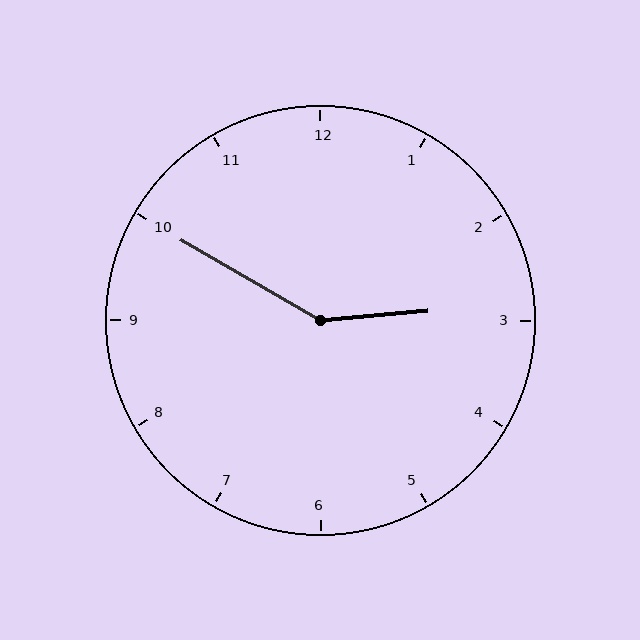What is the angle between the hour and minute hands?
Approximately 145 degrees.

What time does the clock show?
2:50.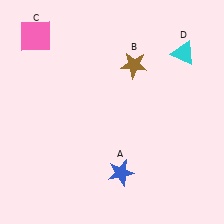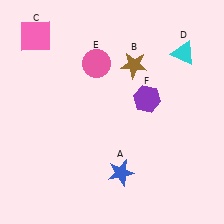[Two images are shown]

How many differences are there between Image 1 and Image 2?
There are 2 differences between the two images.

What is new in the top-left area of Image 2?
A pink circle (E) was added in the top-left area of Image 2.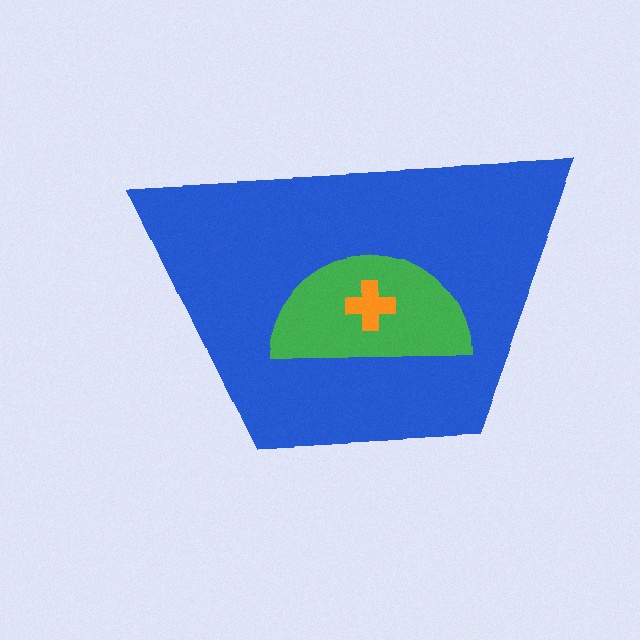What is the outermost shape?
The blue trapezoid.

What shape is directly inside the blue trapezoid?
The green semicircle.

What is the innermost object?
The orange cross.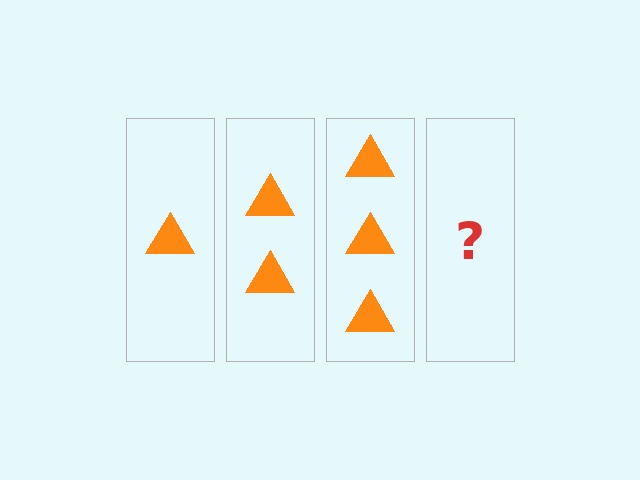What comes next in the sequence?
The next element should be 4 triangles.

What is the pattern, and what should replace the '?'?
The pattern is that each step adds one more triangle. The '?' should be 4 triangles.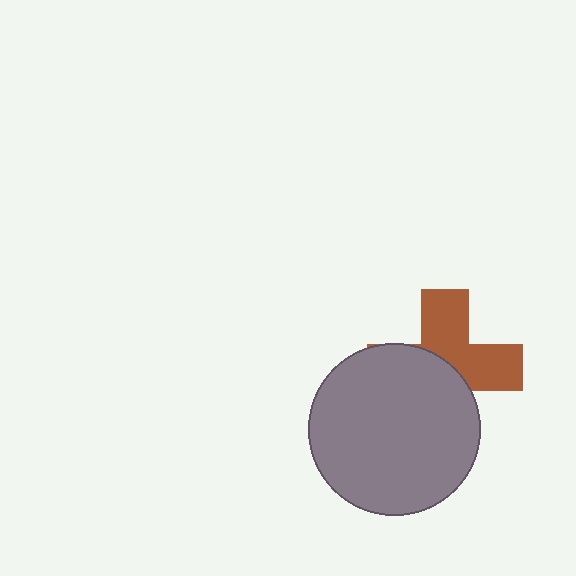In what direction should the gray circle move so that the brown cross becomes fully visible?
The gray circle should move toward the lower-left. That is the shortest direction to clear the overlap and leave the brown cross fully visible.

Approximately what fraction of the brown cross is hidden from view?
Roughly 52% of the brown cross is hidden behind the gray circle.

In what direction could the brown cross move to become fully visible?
The brown cross could move toward the upper-right. That would shift it out from behind the gray circle entirely.